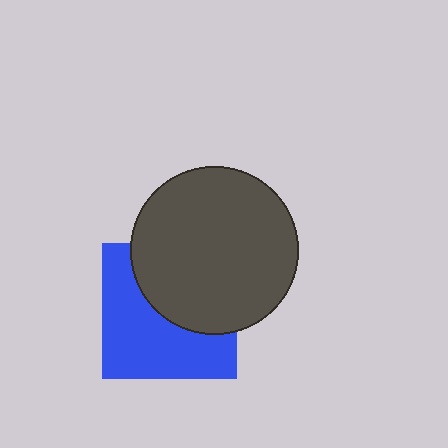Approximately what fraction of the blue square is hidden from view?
Roughly 45% of the blue square is hidden behind the dark gray circle.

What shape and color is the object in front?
The object in front is a dark gray circle.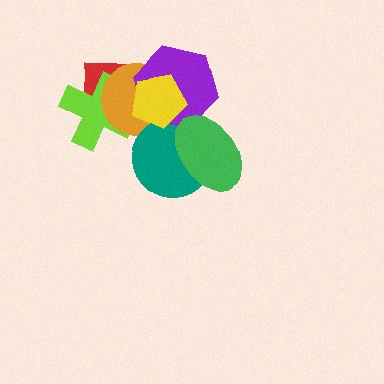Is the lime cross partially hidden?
Yes, it is partially covered by another shape.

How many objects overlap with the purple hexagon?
5 objects overlap with the purple hexagon.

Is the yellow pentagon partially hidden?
No, no other shape covers it.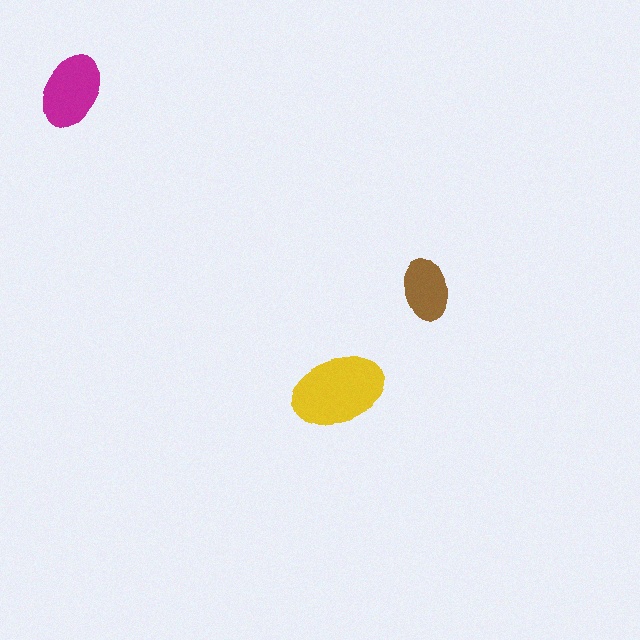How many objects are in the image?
There are 3 objects in the image.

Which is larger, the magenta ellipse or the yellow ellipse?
The yellow one.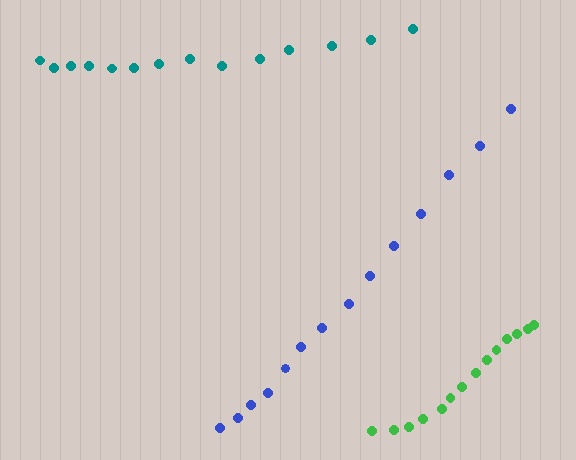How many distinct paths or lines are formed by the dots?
There are 3 distinct paths.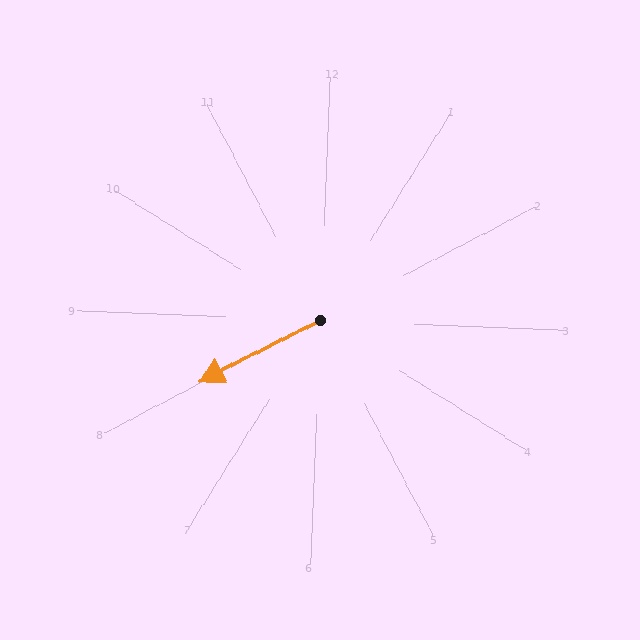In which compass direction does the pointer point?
Southwest.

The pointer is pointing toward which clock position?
Roughly 8 o'clock.